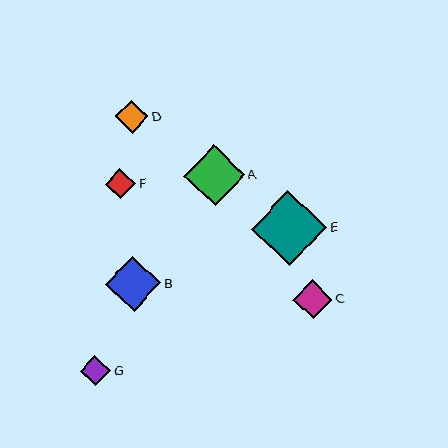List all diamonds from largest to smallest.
From largest to smallest: E, A, B, C, D, G, F.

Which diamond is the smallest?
Diamond F is the smallest with a size of approximately 30 pixels.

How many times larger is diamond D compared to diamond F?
Diamond D is approximately 1.1 times the size of diamond F.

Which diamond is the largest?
Diamond E is the largest with a size of approximately 76 pixels.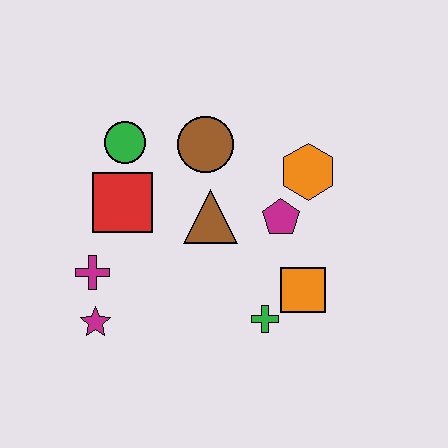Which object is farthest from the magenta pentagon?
The magenta star is farthest from the magenta pentagon.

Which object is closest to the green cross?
The orange square is closest to the green cross.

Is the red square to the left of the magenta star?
No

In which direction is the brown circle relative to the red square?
The brown circle is to the right of the red square.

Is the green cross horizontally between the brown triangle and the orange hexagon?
Yes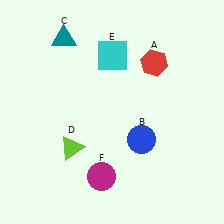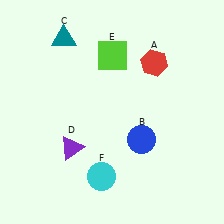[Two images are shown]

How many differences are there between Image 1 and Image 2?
There are 3 differences between the two images.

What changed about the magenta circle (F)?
In Image 1, F is magenta. In Image 2, it changed to cyan.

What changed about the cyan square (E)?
In Image 1, E is cyan. In Image 2, it changed to lime.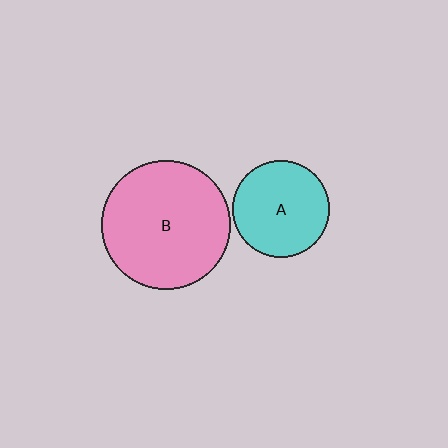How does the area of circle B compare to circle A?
Approximately 1.8 times.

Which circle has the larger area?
Circle B (pink).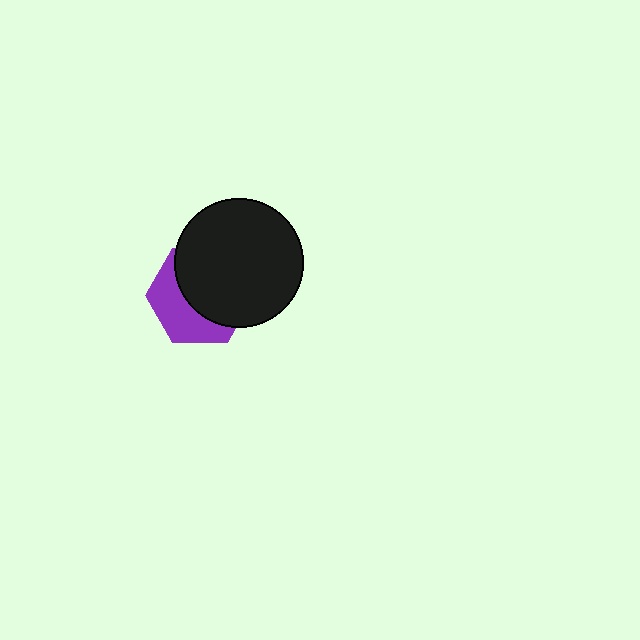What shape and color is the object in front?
The object in front is a black circle.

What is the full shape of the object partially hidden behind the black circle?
The partially hidden object is a purple hexagon.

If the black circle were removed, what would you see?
You would see the complete purple hexagon.